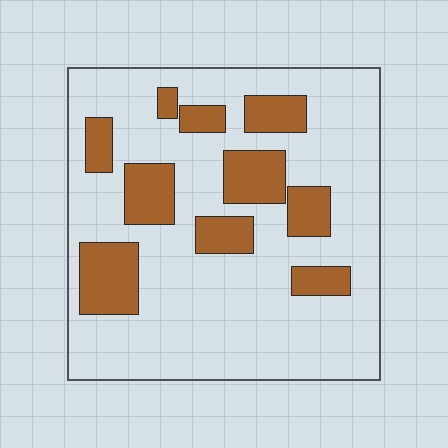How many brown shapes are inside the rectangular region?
10.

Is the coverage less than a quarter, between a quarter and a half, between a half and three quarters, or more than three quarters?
Less than a quarter.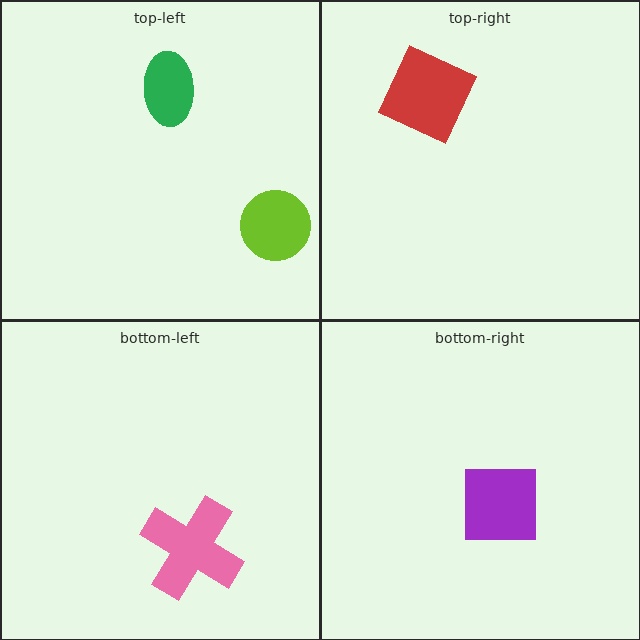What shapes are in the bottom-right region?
The purple square.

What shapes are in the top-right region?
The red diamond.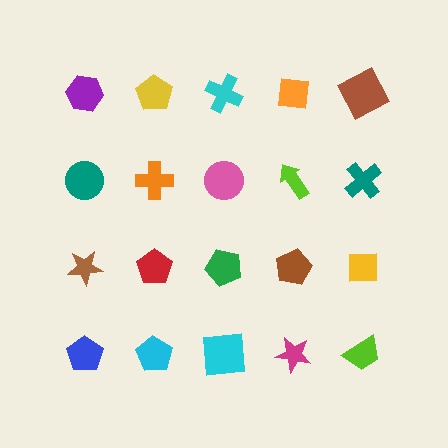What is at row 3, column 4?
A brown pentagon.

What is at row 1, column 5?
A brown square.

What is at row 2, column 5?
A teal cross.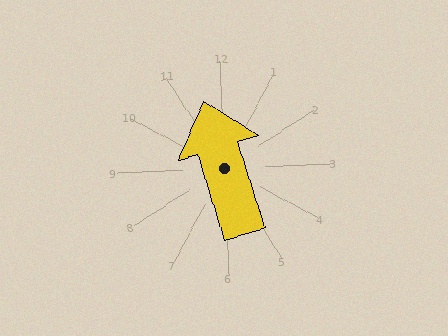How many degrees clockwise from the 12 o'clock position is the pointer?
Approximately 345 degrees.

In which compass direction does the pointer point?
North.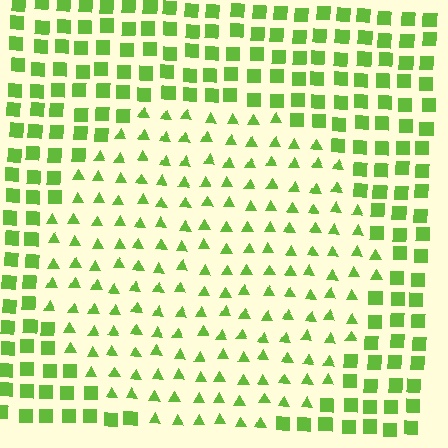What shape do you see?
I see a circle.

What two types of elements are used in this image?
The image uses triangles inside the circle region and squares outside it.